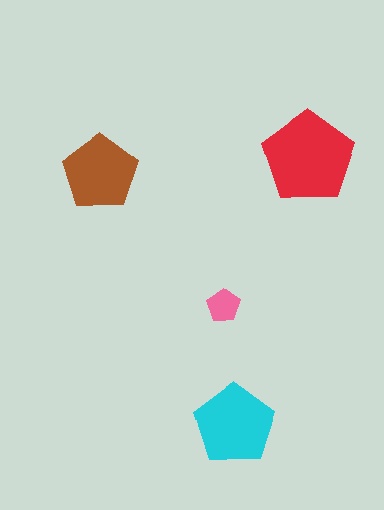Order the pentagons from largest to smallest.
the red one, the cyan one, the brown one, the pink one.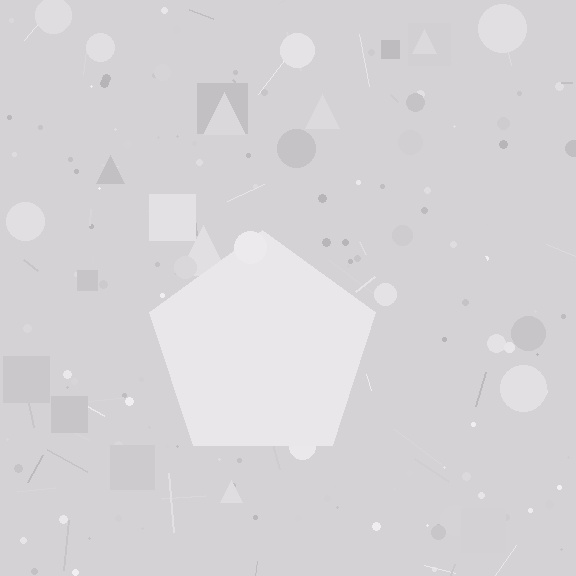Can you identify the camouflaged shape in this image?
The camouflaged shape is a pentagon.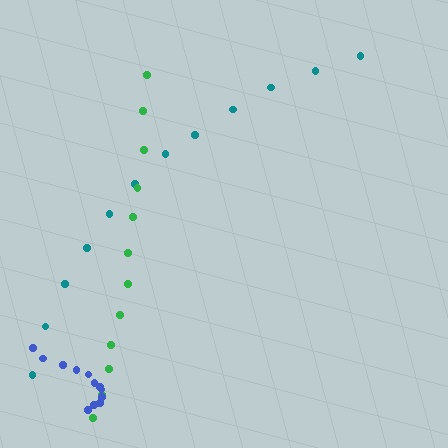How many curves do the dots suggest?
There are 3 distinct paths.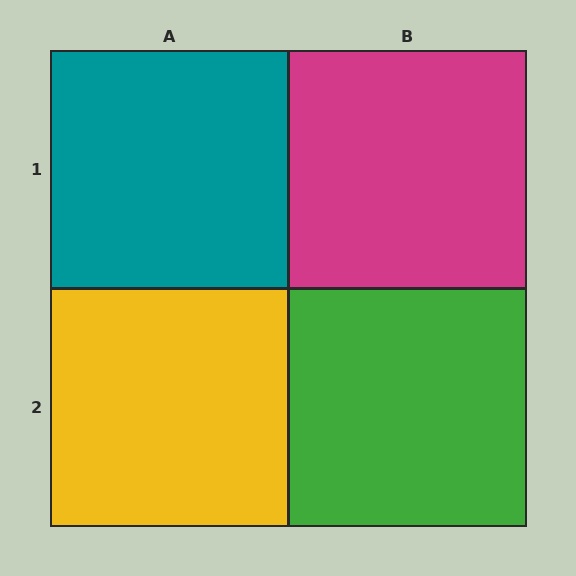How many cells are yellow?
1 cell is yellow.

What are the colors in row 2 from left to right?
Yellow, green.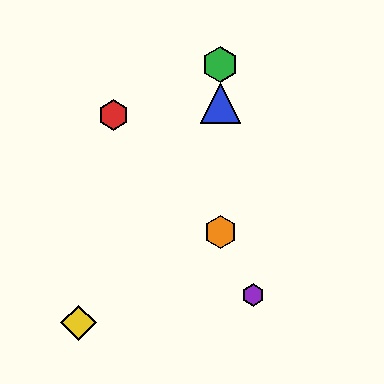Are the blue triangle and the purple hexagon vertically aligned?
No, the blue triangle is at x≈220 and the purple hexagon is at x≈253.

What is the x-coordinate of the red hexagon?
The red hexagon is at x≈114.